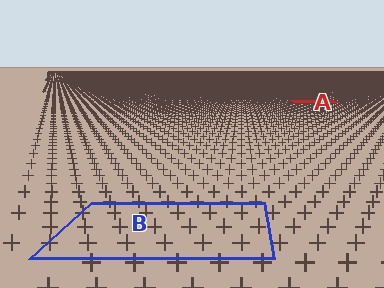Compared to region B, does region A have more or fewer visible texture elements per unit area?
Region A has more texture elements per unit area — they are packed more densely because it is farther away.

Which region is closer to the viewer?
Region B is closer. The texture elements there are larger and more spread out.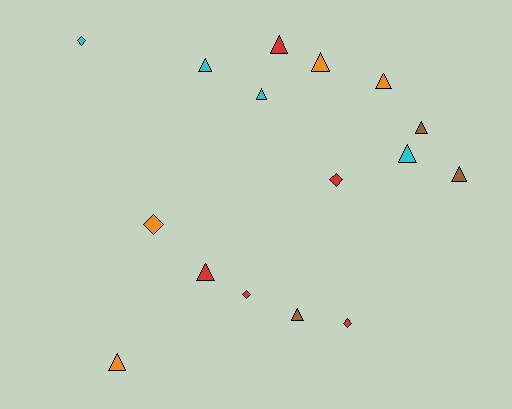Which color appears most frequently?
Red, with 5 objects.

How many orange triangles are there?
There are 3 orange triangles.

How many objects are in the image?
There are 16 objects.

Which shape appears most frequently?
Triangle, with 11 objects.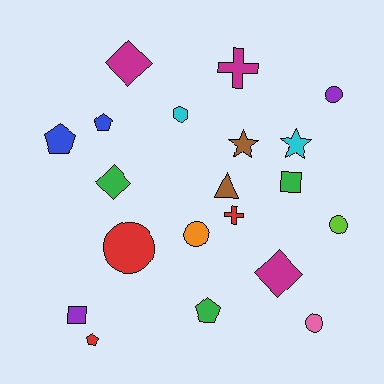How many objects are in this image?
There are 20 objects.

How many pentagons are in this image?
There are 4 pentagons.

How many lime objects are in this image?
There is 1 lime object.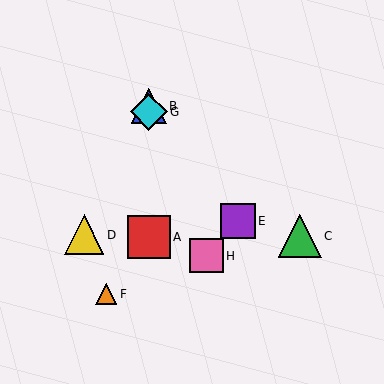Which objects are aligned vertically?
Objects A, B, G are aligned vertically.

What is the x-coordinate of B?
Object B is at x≈149.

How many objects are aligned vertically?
3 objects (A, B, G) are aligned vertically.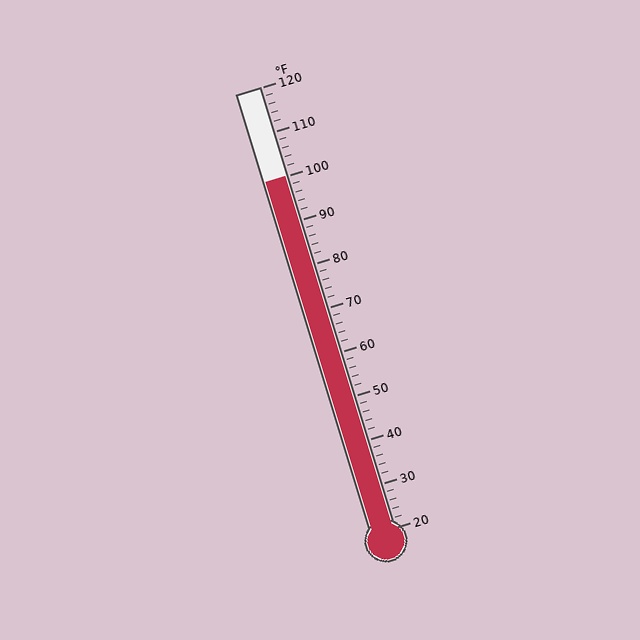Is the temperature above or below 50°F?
The temperature is above 50°F.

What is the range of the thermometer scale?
The thermometer scale ranges from 20°F to 120°F.